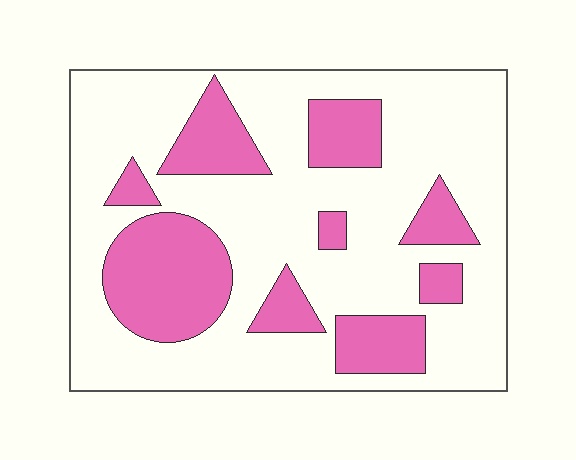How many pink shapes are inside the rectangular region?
9.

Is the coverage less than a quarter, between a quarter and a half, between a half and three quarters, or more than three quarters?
Between a quarter and a half.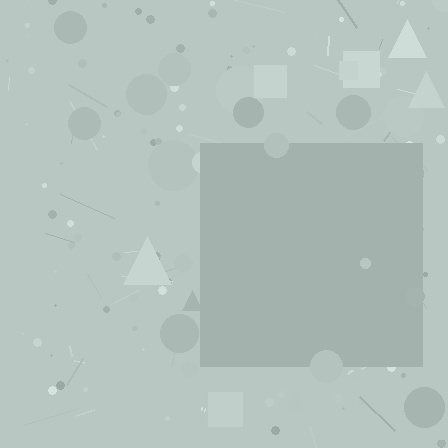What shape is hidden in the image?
A square is hidden in the image.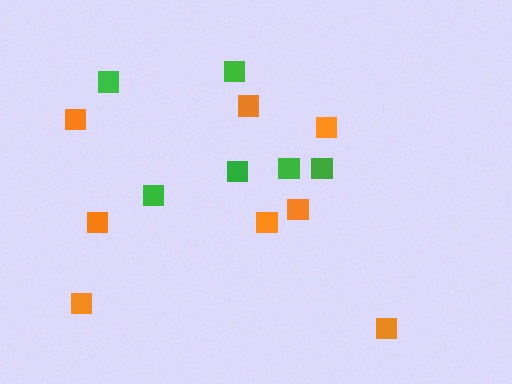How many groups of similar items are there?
There are 2 groups: one group of orange squares (8) and one group of green squares (6).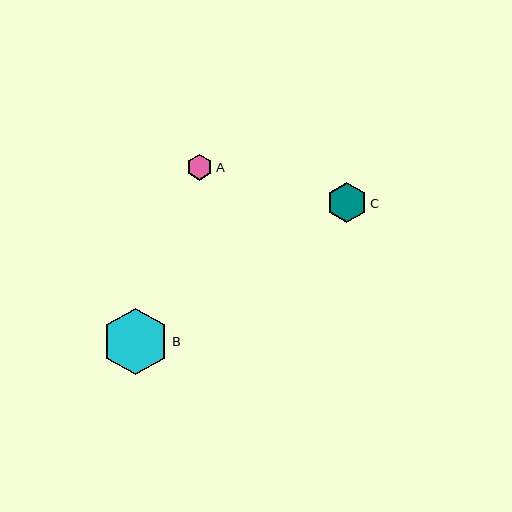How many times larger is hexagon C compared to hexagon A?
Hexagon C is approximately 1.6 times the size of hexagon A.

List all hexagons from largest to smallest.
From largest to smallest: B, C, A.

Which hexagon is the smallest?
Hexagon A is the smallest with a size of approximately 26 pixels.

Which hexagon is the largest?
Hexagon B is the largest with a size of approximately 67 pixels.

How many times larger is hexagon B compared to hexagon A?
Hexagon B is approximately 2.6 times the size of hexagon A.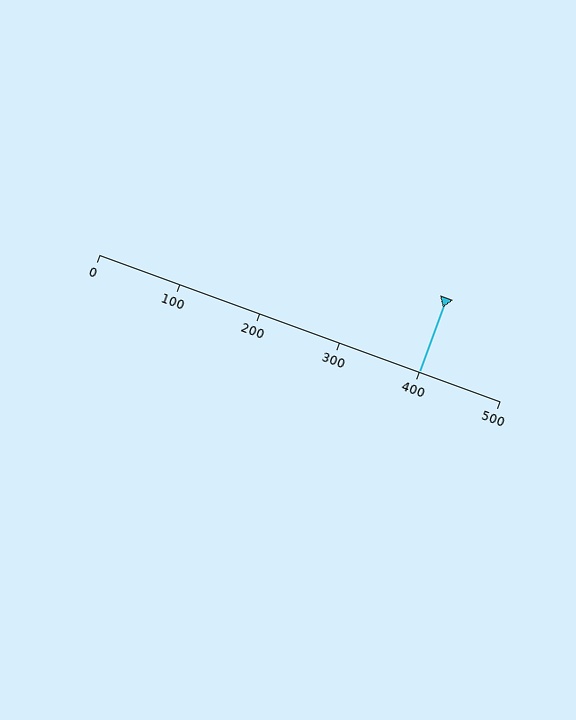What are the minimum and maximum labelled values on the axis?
The axis runs from 0 to 500.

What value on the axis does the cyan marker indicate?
The marker indicates approximately 400.